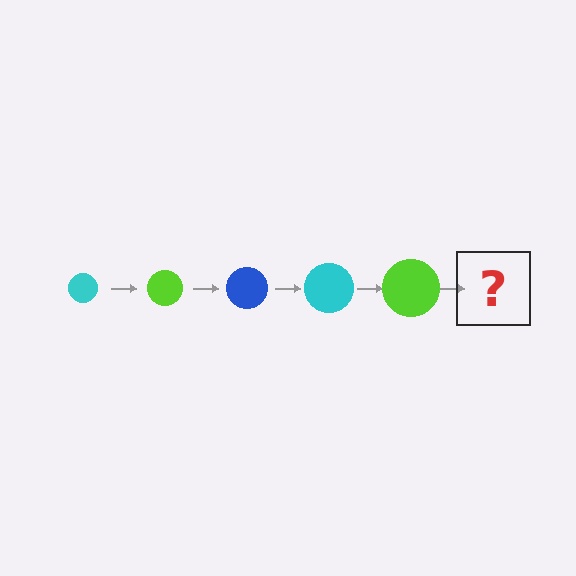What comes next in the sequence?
The next element should be a blue circle, larger than the previous one.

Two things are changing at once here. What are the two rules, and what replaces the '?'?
The two rules are that the circle grows larger each step and the color cycles through cyan, lime, and blue. The '?' should be a blue circle, larger than the previous one.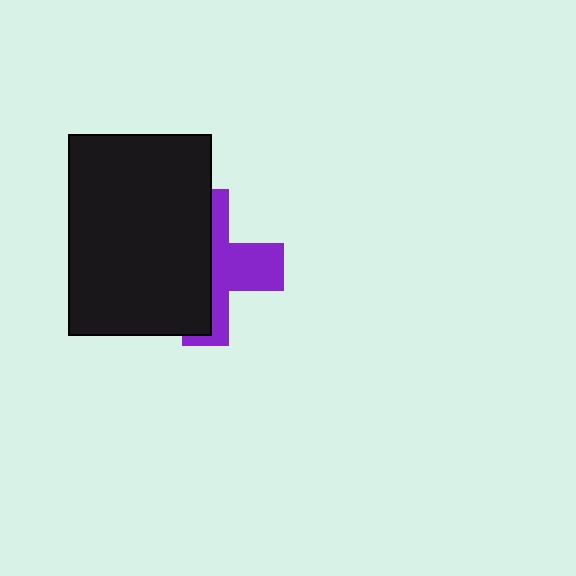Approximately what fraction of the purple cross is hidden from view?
Roughly 55% of the purple cross is hidden behind the black rectangle.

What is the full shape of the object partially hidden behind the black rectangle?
The partially hidden object is a purple cross.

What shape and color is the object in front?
The object in front is a black rectangle.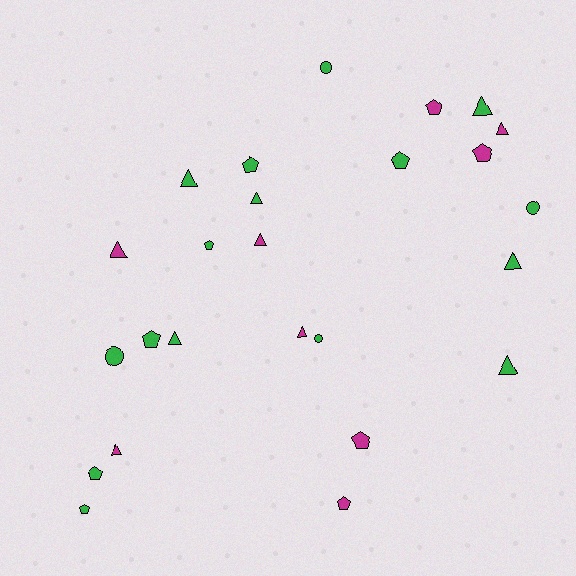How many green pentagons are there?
There are 6 green pentagons.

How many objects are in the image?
There are 25 objects.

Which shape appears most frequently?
Triangle, with 11 objects.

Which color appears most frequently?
Green, with 16 objects.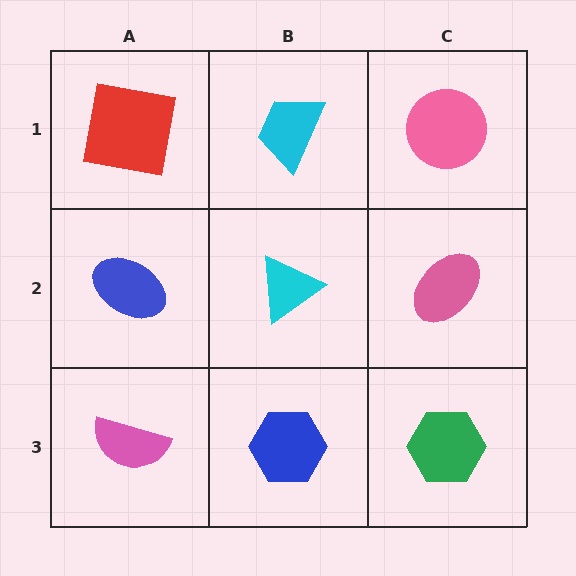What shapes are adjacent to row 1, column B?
A cyan triangle (row 2, column B), a red square (row 1, column A), a pink circle (row 1, column C).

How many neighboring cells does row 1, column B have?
3.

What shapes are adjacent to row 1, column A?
A blue ellipse (row 2, column A), a cyan trapezoid (row 1, column B).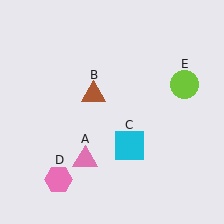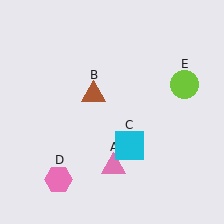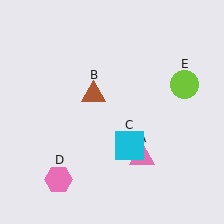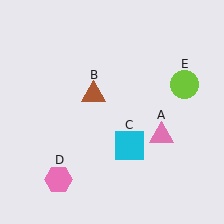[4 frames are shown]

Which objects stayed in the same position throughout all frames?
Brown triangle (object B) and cyan square (object C) and pink hexagon (object D) and lime circle (object E) remained stationary.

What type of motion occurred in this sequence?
The pink triangle (object A) rotated counterclockwise around the center of the scene.